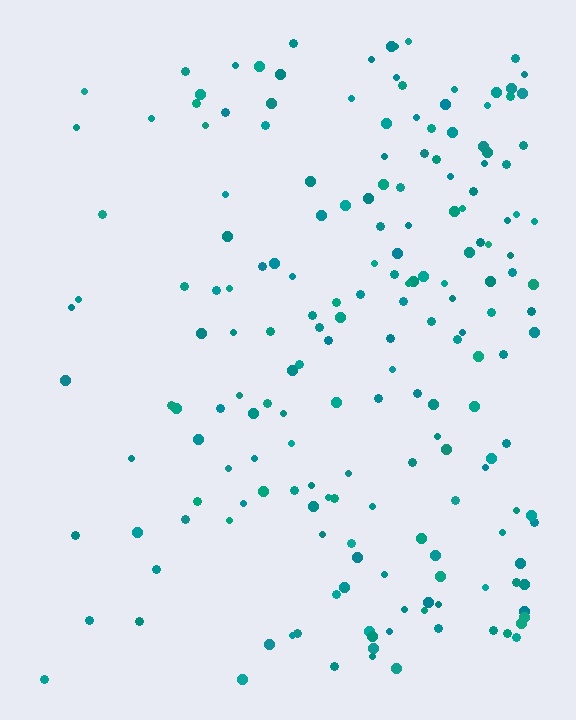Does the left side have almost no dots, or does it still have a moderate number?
Still a moderate number, just noticeably fewer than the right.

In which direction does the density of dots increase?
From left to right, with the right side densest.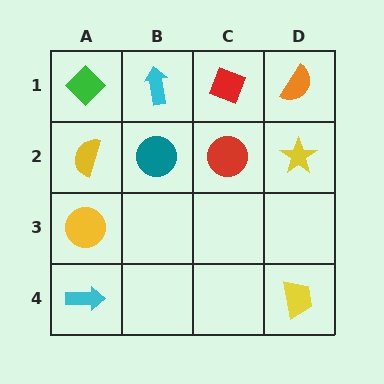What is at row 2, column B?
A teal circle.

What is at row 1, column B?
A cyan arrow.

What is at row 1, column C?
A red diamond.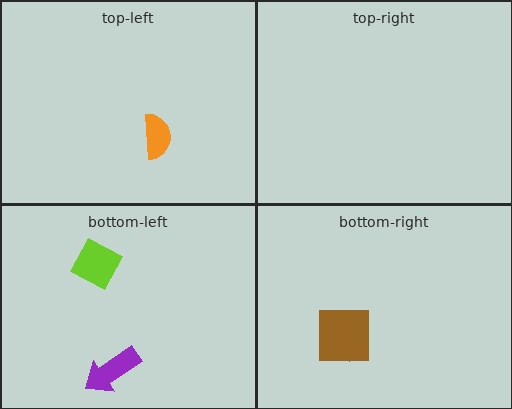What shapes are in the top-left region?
The orange semicircle.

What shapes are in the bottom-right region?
The teal star, the brown square.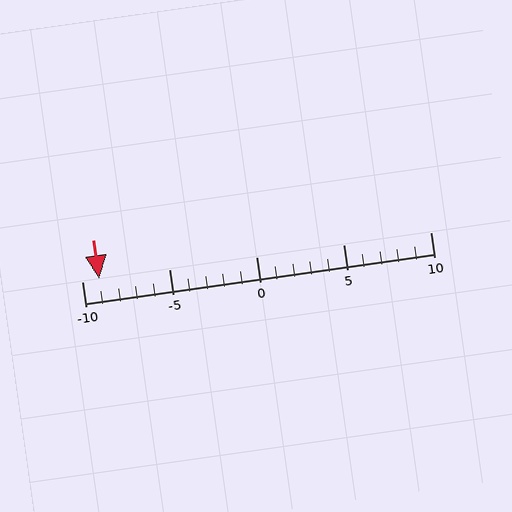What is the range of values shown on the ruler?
The ruler shows values from -10 to 10.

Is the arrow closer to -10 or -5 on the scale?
The arrow is closer to -10.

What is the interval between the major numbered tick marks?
The major tick marks are spaced 5 units apart.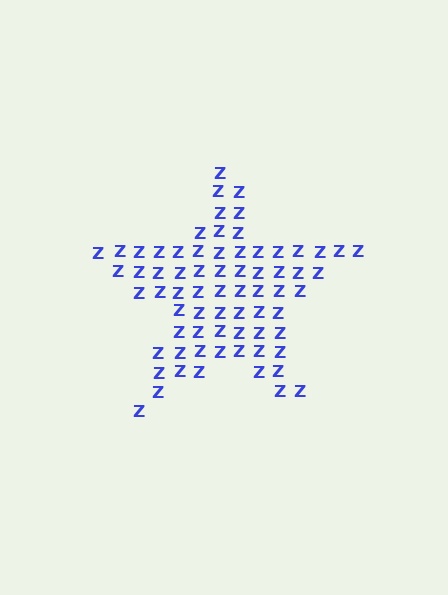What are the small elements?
The small elements are letter Z's.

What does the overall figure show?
The overall figure shows a star.